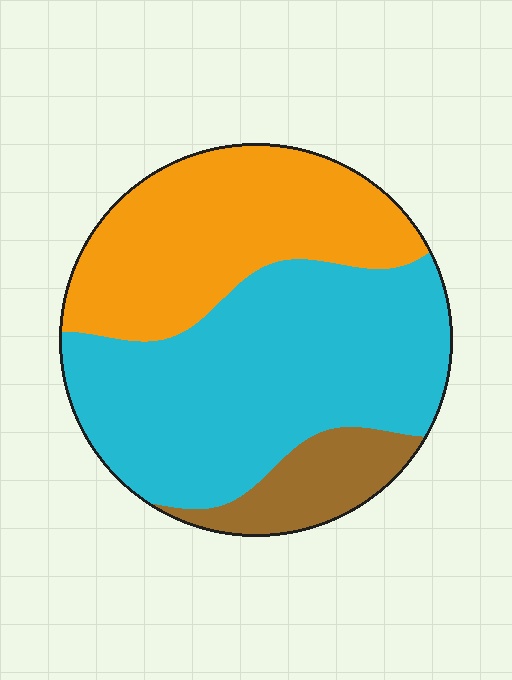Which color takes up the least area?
Brown, at roughly 10%.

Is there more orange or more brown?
Orange.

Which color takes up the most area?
Cyan, at roughly 55%.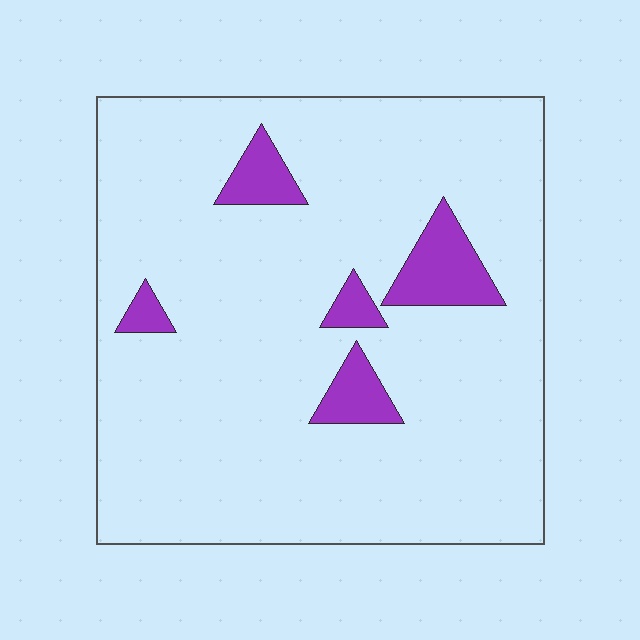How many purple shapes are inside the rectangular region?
5.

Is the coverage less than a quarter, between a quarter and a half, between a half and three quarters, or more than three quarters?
Less than a quarter.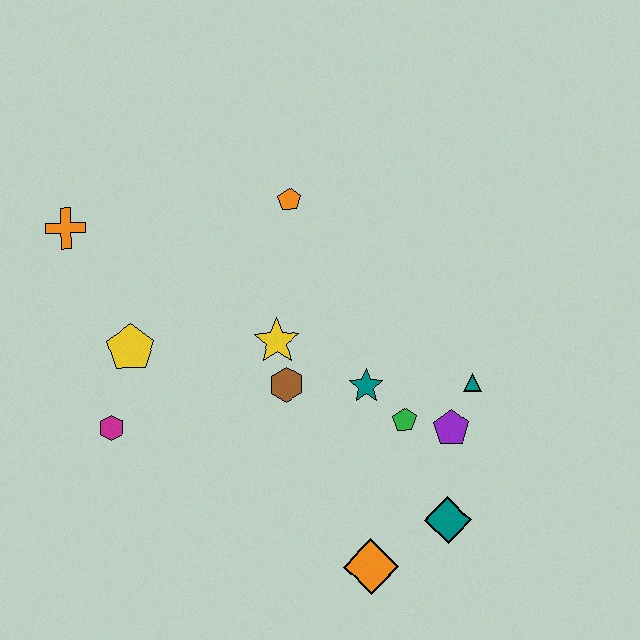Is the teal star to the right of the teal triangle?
No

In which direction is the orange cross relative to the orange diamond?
The orange cross is above the orange diamond.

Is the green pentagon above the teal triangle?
No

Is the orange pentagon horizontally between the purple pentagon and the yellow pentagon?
Yes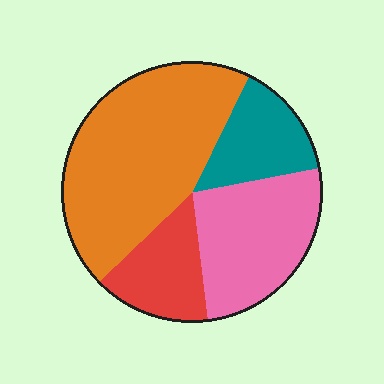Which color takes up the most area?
Orange, at roughly 45%.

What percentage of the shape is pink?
Pink takes up about one quarter (1/4) of the shape.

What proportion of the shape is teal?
Teal covers about 15% of the shape.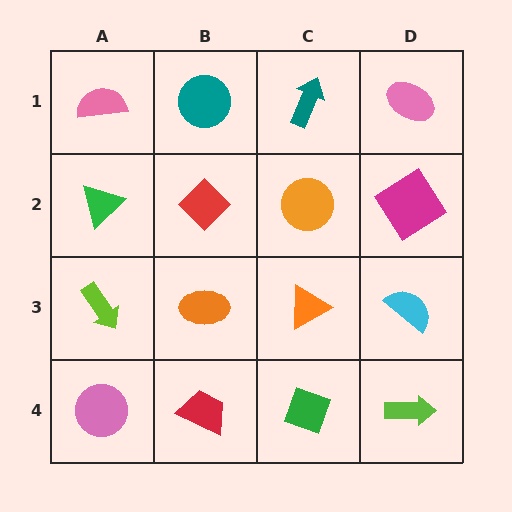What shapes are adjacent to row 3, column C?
An orange circle (row 2, column C), a green diamond (row 4, column C), an orange ellipse (row 3, column B), a cyan semicircle (row 3, column D).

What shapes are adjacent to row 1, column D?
A magenta diamond (row 2, column D), a teal arrow (row 1, column C).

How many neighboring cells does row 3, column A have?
3.